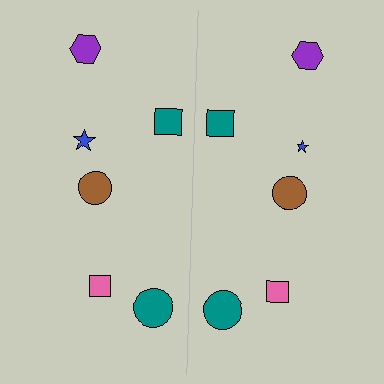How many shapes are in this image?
There are 12 shapes in this image.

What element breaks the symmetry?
The blue star on the right side has a different size than its mirror counterpart.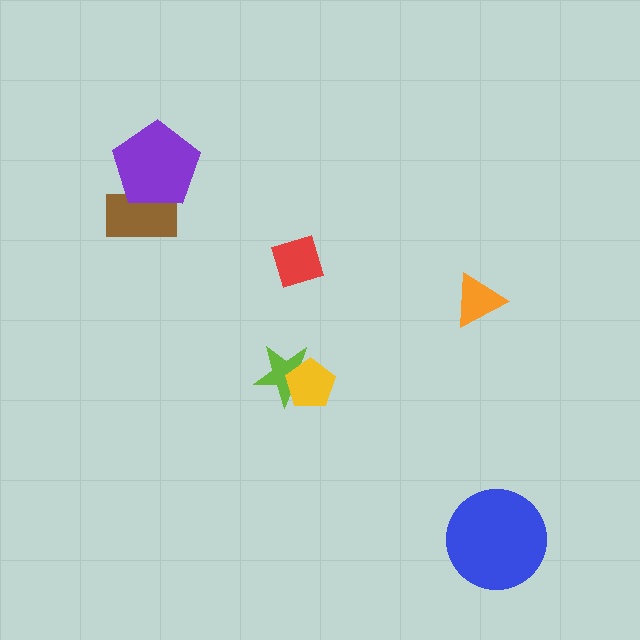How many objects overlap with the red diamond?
0 objects overlap with the red diamond.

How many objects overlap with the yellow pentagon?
1 object overlaps with the yellow pentagon.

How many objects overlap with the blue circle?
0 objects overlap with the blue circle.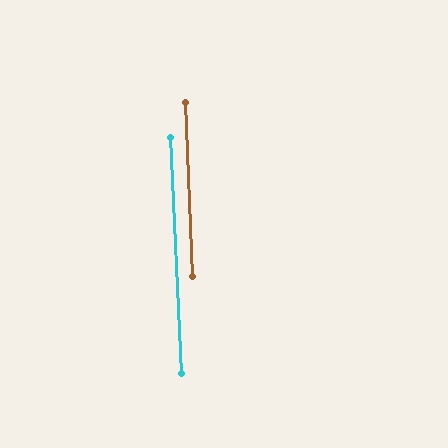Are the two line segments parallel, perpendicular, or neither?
Parallel — their directions differ by only 0.3°.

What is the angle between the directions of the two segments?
Approximately 0 degrees.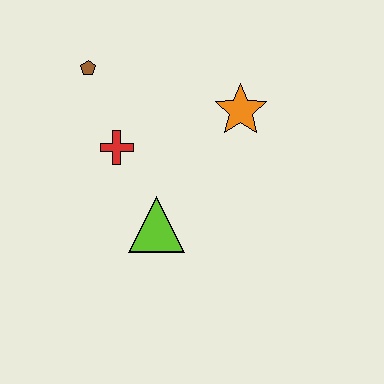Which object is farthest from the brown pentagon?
The lime triangle is farthest from the brown pentagon.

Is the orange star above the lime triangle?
Yes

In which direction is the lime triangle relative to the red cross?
The lime triangle is below the red cross.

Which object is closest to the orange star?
The red cross is closest to the orange star.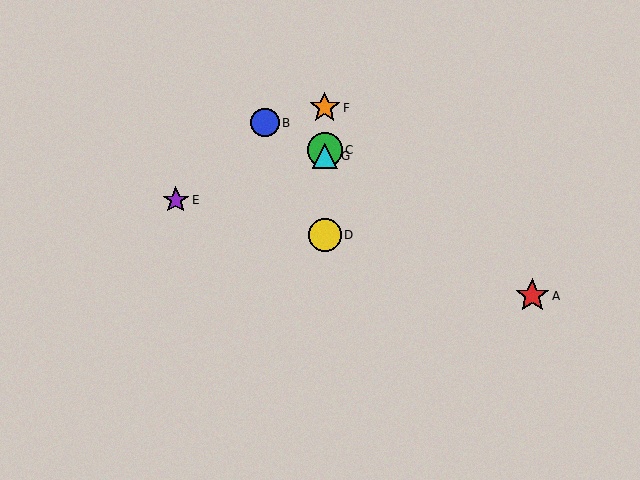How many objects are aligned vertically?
4 objects (C, D, F, G) are aligned vertically.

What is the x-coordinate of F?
Object F is at x≈325.